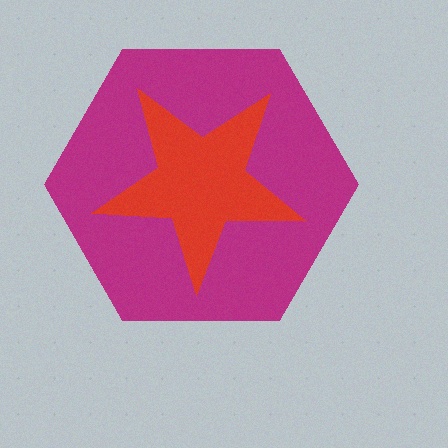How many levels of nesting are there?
2.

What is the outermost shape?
The magenta hexagon.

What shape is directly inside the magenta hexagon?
The red star.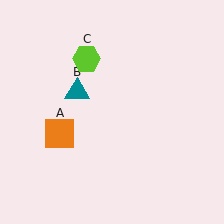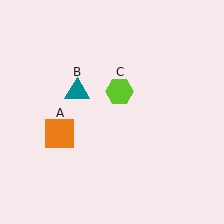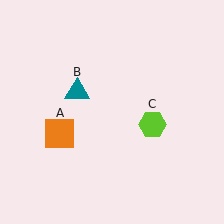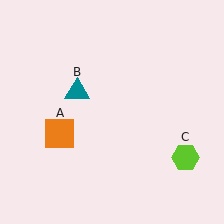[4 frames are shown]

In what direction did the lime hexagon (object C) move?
The lime hexagon (object C) moved down and to the right.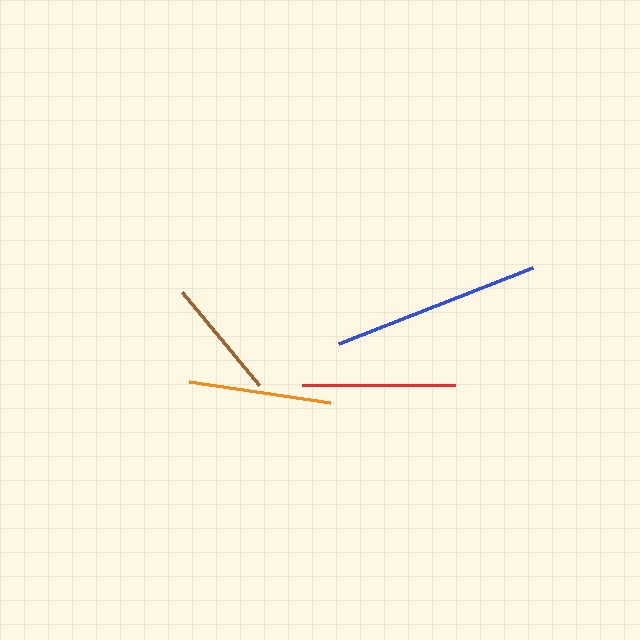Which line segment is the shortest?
The brown line is the shortest at approximately 121 pixels.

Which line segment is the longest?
The blue line is the longest at approximately 208 pixels.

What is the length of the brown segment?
The brown segment is approximately 121 pixels long.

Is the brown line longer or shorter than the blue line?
The blue line is longer than the brown line.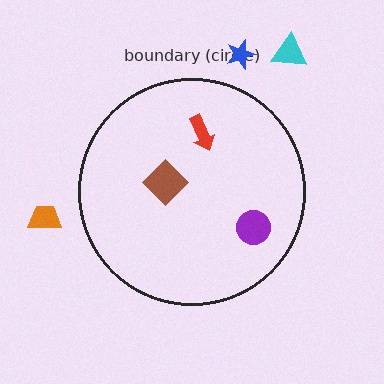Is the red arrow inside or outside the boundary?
Inside.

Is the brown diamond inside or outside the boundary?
Inside.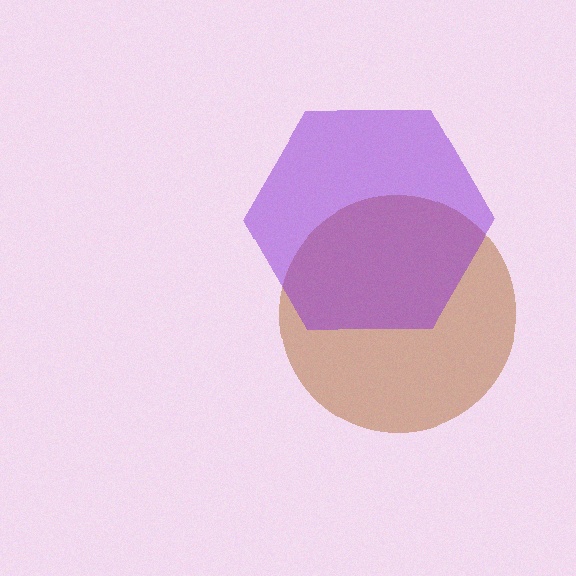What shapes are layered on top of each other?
The layered shapes are: a brown circle, a purple hexagon.